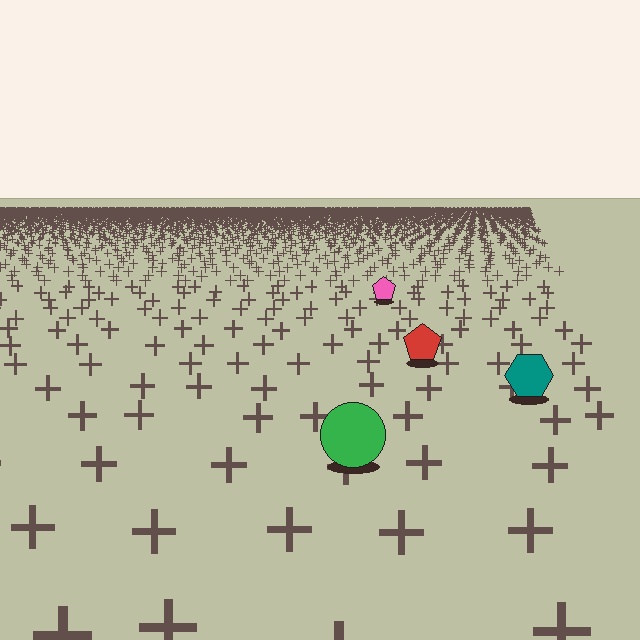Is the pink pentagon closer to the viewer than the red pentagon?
No. The red pentagon is closer — you can tell from the texture gradient: the ground texture is coarser near it.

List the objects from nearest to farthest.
From nearest to farthest: the green circle, the teal hexagon, the red pentagon, the pink pentagon.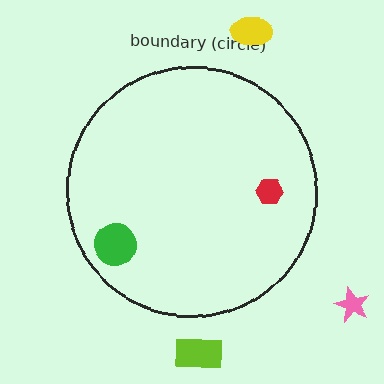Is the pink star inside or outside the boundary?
Outside.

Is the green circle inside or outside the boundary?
Inside.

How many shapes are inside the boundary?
2 inside, 3 outside.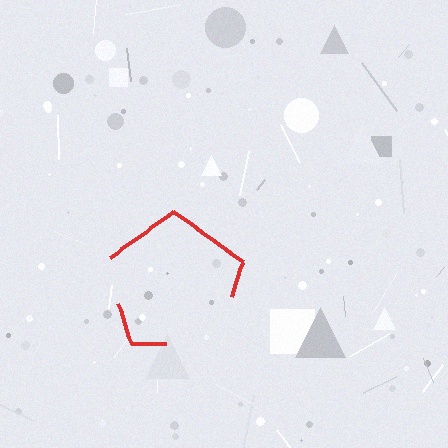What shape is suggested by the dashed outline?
The dashed outline suggests a pentagon.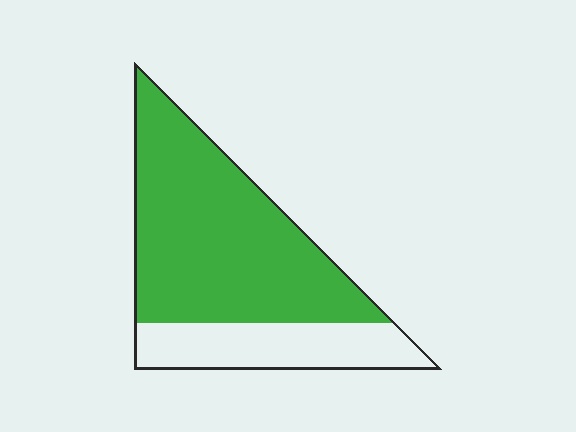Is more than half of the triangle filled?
Yes.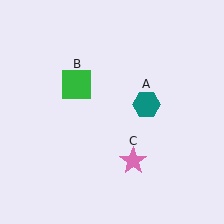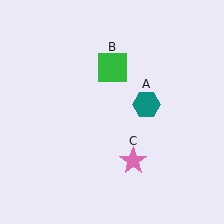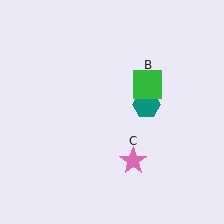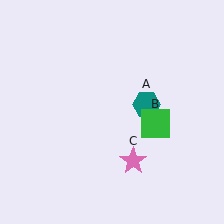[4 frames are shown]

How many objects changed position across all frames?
1 object changed position: green square (object B).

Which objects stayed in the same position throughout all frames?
Teal hexagon (object A) and pink star (object C) remained stationary.